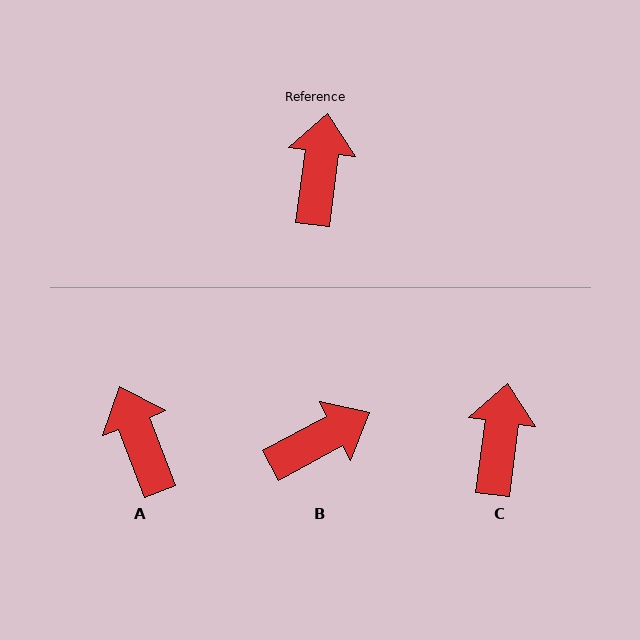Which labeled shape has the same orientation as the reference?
C.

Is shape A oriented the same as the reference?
No, it is off by about 29 degrees.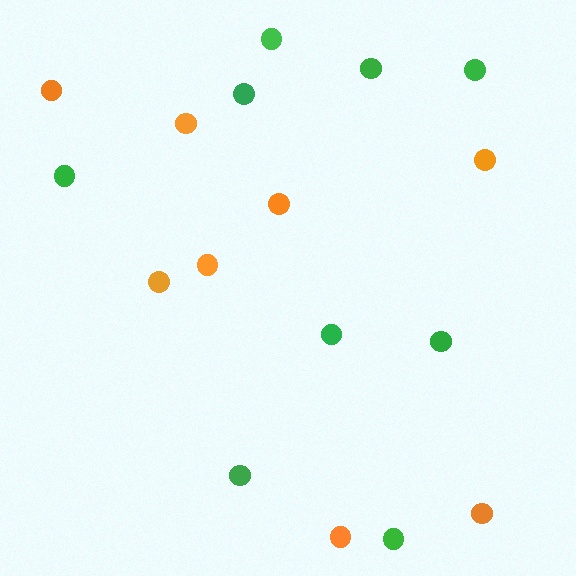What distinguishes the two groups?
There are 2 groups: one group of orange circles (8) and one group of green circles (9).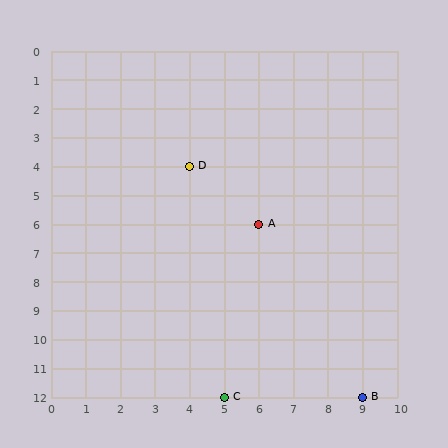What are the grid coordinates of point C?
Point C is at grid coordinates (5, 12).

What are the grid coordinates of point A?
Point A is at grid coordinates (6, 6).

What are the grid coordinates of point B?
Point B is at grid coordinates (9, 12).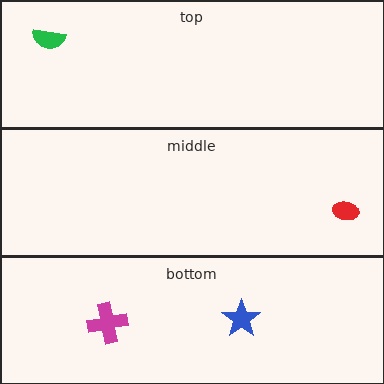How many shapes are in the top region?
1.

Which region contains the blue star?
The bottom region.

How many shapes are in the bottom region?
2.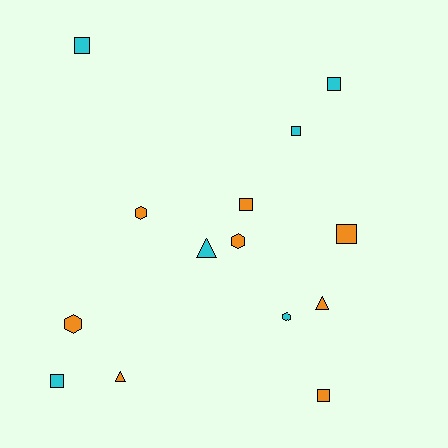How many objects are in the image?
There are 14 objects.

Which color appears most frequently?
Orange, with 8 objects.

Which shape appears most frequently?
Square, with 7 objects.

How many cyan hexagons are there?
There is 1 cyan hexagon.